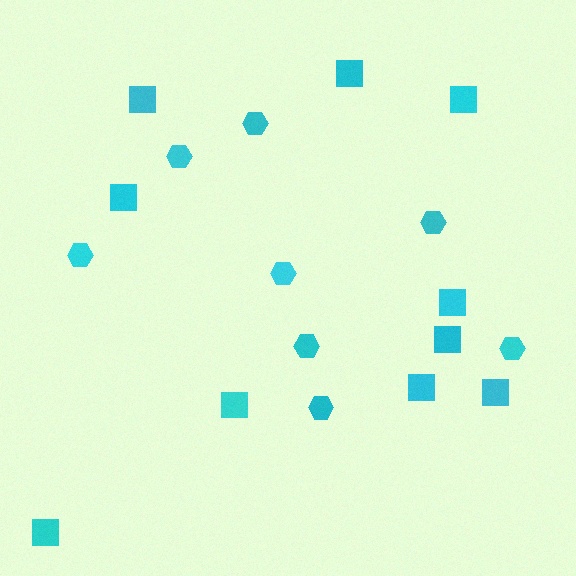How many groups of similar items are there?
There are 2 groups: one group of hexagons (8) and one group of squares (10).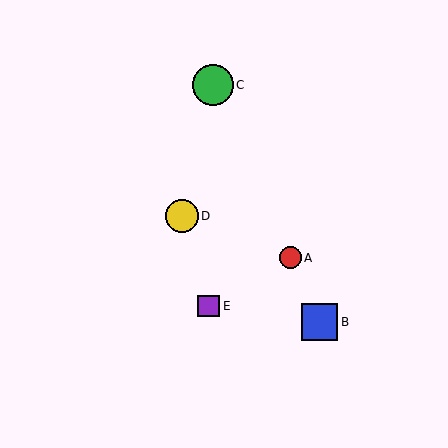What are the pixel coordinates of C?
Object C is at (213, 85).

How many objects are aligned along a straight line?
3 objects (A, B, C) are aligned along a straight line.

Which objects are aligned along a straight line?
Objects A, B, C are aligned along a straight line.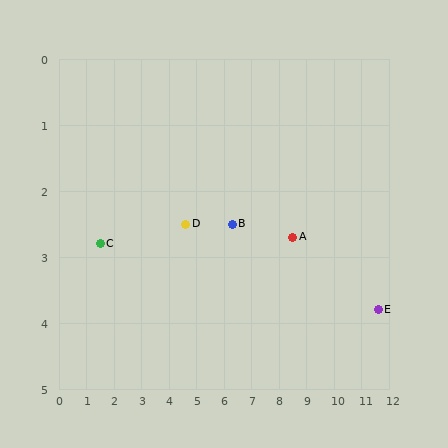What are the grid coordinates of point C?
Point C is at approximately (1.5, 2.8).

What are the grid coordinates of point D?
Point D is at approximately (4.6, 2.5).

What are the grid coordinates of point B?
Point B is at approximately (6.3, 2.5).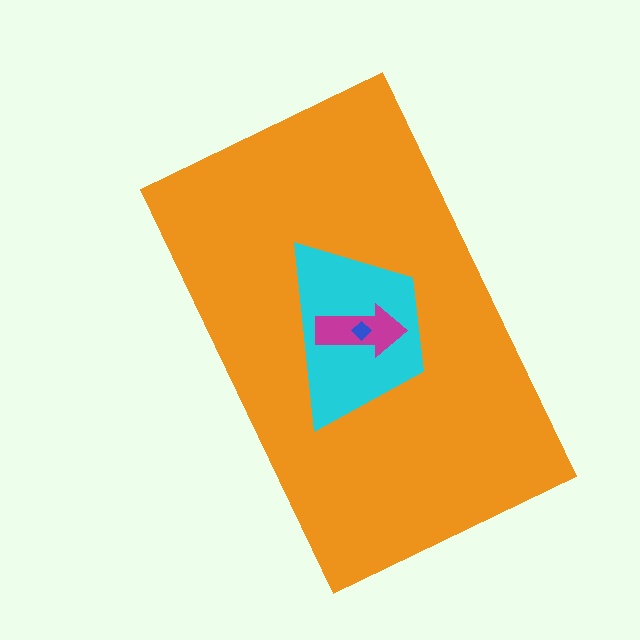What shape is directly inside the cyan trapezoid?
The magenta arrow.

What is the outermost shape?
The orange rectangle.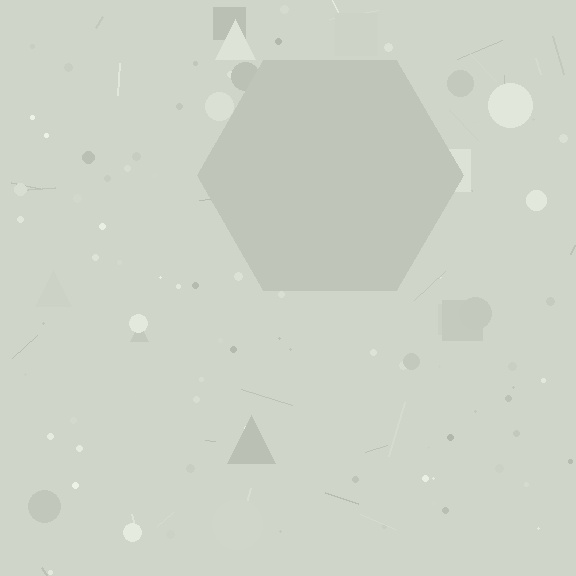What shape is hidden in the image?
A hexagon is hidden in the image.